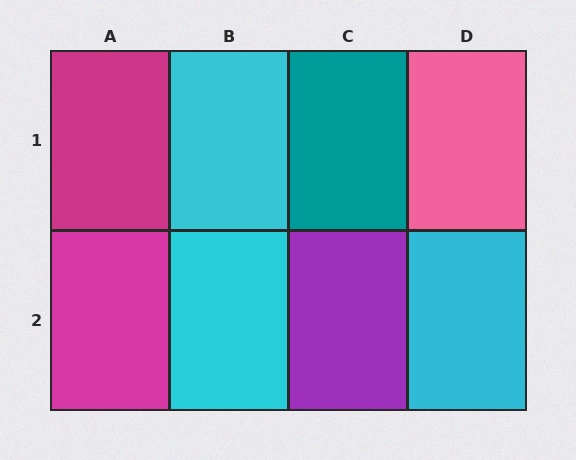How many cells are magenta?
2 cells are magenta.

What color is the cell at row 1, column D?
Pink.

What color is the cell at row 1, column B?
Cyan.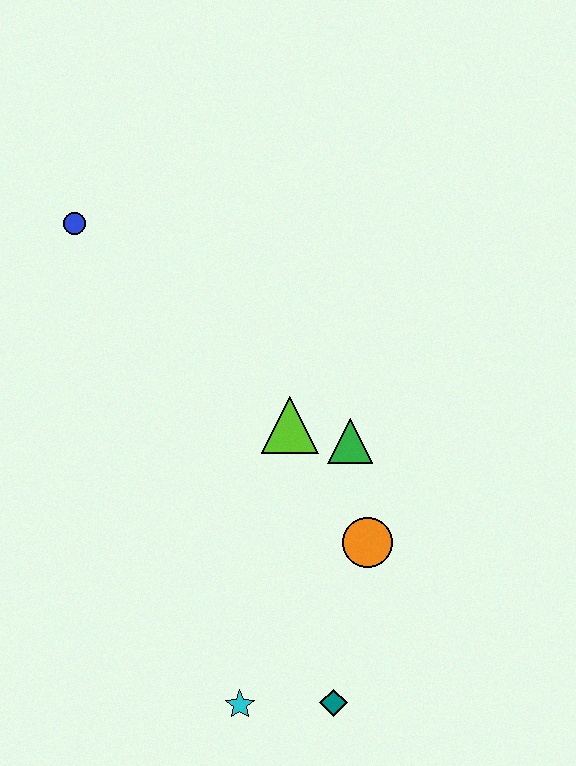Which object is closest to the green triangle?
The lime triangle is closest to the green triangle.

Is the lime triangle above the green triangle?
Yes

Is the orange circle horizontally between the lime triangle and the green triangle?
No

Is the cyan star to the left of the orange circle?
Yes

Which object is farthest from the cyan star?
The blue circle is farthest from the cyan star.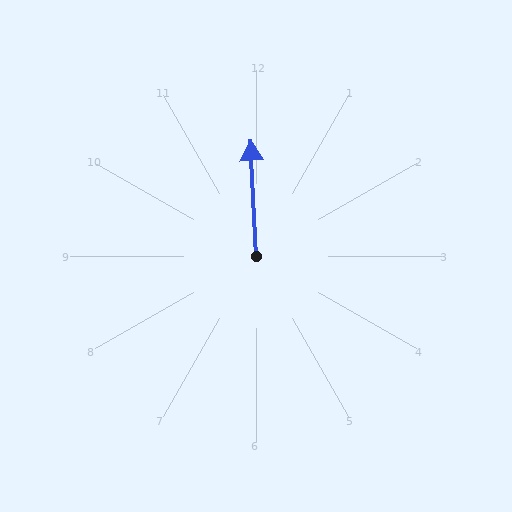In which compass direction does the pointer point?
North.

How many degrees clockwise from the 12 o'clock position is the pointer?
Approximately 357 degrees.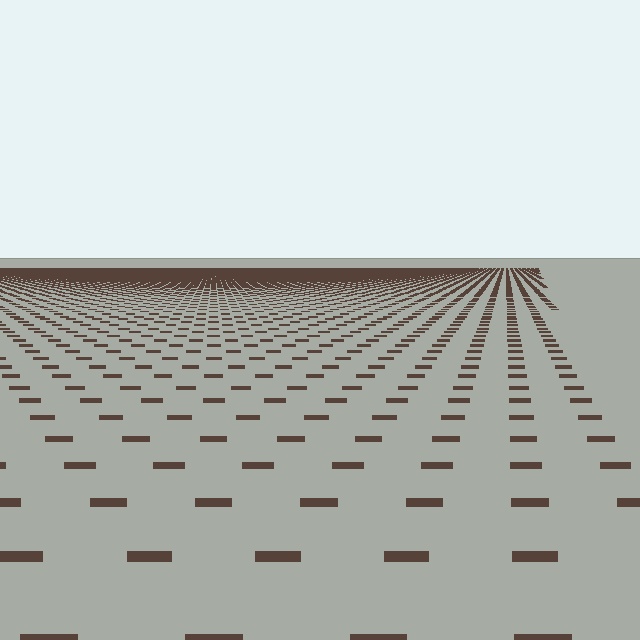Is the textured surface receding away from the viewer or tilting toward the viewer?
The surface is receding away from the viewer. Texture elements get smaller and denser toward the top.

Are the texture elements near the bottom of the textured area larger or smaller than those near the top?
Larger. Near the bottom, elements are closer to the viewer and appear at a bigger on-screen size.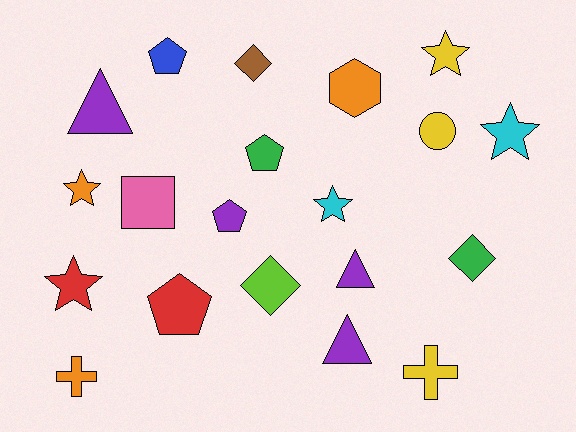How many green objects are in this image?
There are 2 green objects.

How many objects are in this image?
There are 20 objects.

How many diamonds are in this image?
There are 3 diamonds.